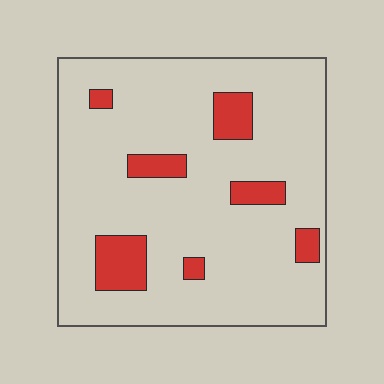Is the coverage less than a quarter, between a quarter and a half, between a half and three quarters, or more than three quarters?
Less than a quarter.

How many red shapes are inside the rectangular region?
7.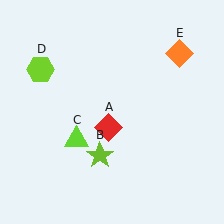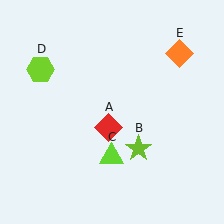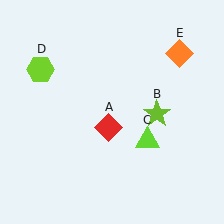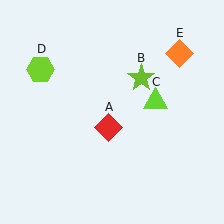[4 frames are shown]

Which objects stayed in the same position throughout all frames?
Red diamond (object A) and lime hexagon (object D) and orange diamond (object E) remained stationary.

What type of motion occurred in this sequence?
The lime star (object B), lime triangle (object C) rotated counterclockwise around the center of the scene.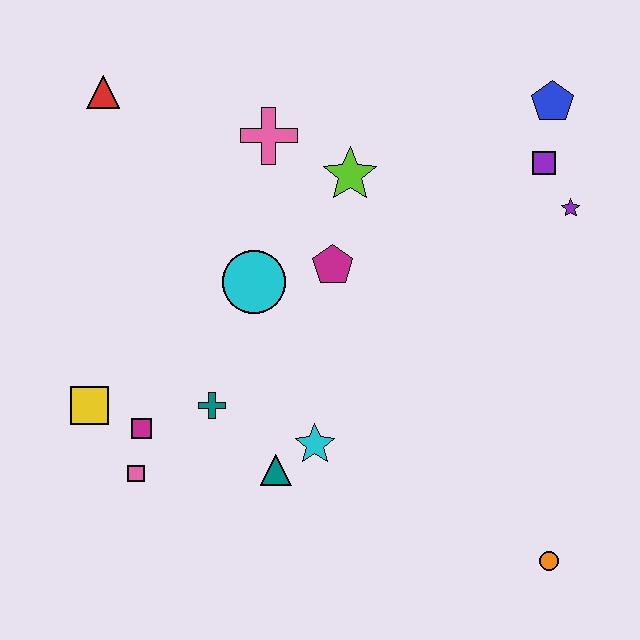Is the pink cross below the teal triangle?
No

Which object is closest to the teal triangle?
The cyan star is closest to the teal triangle.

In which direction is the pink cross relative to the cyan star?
The pink cross is above the cyan star.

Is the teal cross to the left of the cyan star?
Yes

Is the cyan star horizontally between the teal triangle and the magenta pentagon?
Yes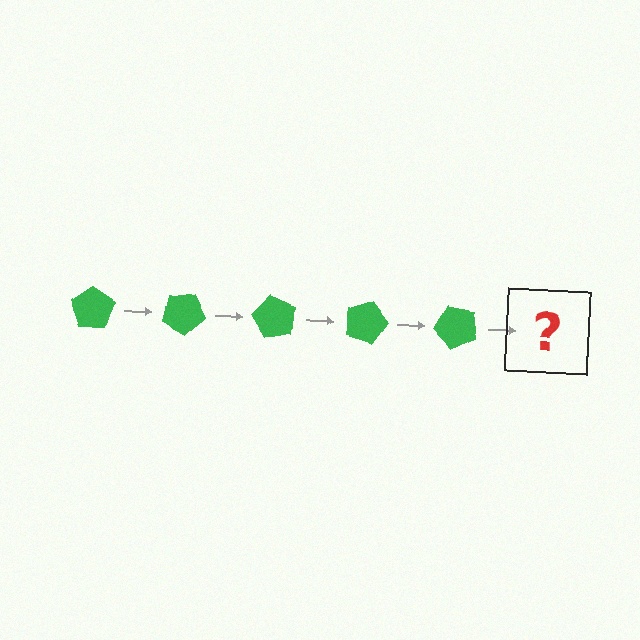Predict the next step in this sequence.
The next step is a green pentagon rotated 150 degrees.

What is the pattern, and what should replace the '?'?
The pattern is that the pentagon rotates 30 degrees each step. The '?' should be a green pentagon rotated 150 degrees.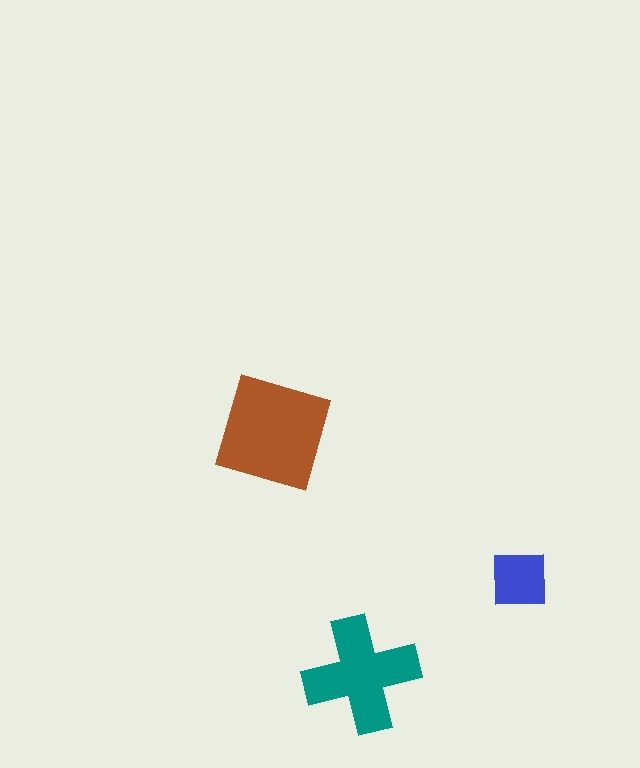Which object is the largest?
The brown square.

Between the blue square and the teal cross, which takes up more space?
The teal cross.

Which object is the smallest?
The blue square.